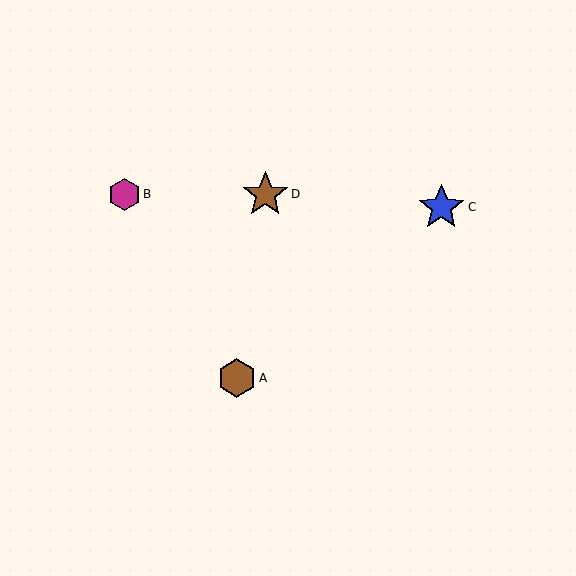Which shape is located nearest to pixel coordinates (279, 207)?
The brown star (labeled D) at (265, 194) is nearest to that location.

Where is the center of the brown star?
The center of the brown star is at (265, 194).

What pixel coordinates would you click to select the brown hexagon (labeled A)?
Click at (237, 378) to select the brown hexagon A.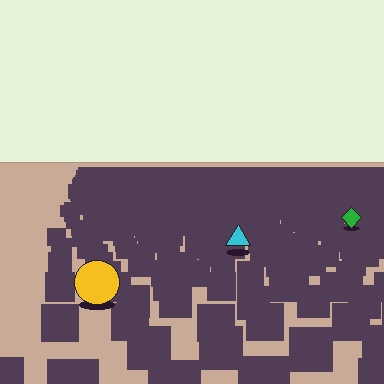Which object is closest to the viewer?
The yellow circle is closest. The texture marks near it are larger and more spread out.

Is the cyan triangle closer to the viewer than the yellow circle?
No. The yellow circle is closer — you can tell from the texture gradient: the ground texture is coarser near it.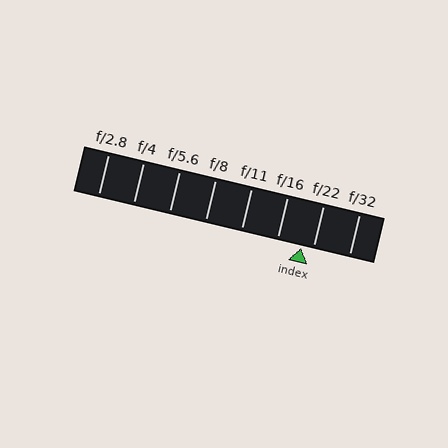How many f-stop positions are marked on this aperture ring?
There are 8 f-stop positions marked.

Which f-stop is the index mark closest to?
The index mark is closest to f/22.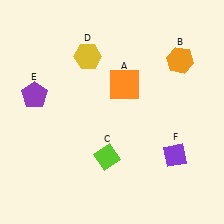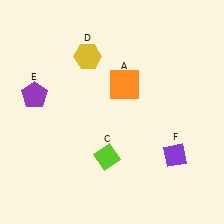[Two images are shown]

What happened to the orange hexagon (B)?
The orange hexagon (B) was removed in Image 2. It was in the top-right area of Image 1.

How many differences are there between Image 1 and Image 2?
There is 1 difference between the two images.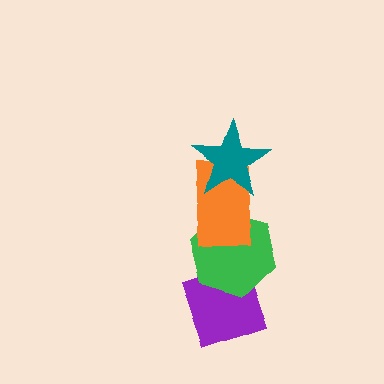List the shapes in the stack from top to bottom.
From top to bottom: the teal star, the orange rectangle, the green hexagon, the purple diamond.